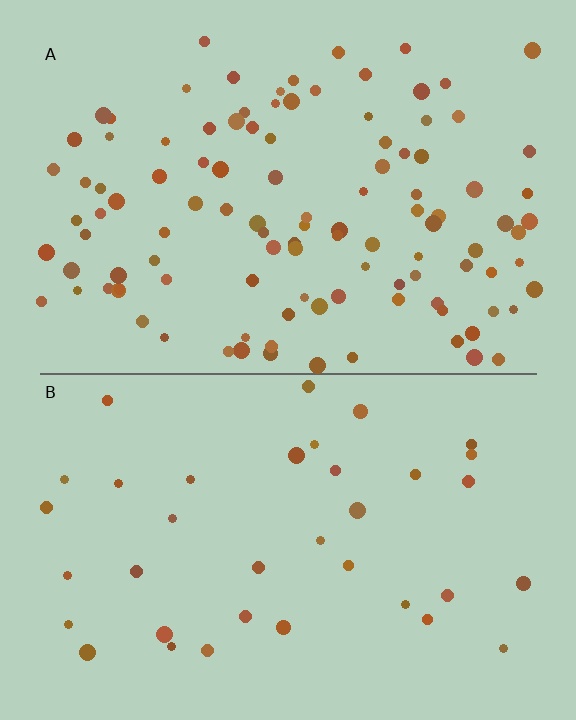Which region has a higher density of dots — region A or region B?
A (the top).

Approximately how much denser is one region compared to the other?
Approximately 3.0× — region A over region B.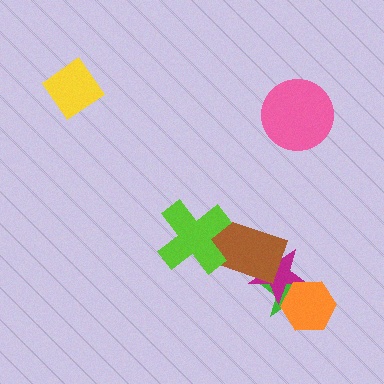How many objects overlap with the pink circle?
0 objects overlap with the pink circle.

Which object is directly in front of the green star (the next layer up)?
The magenta star is directly in front of the green star.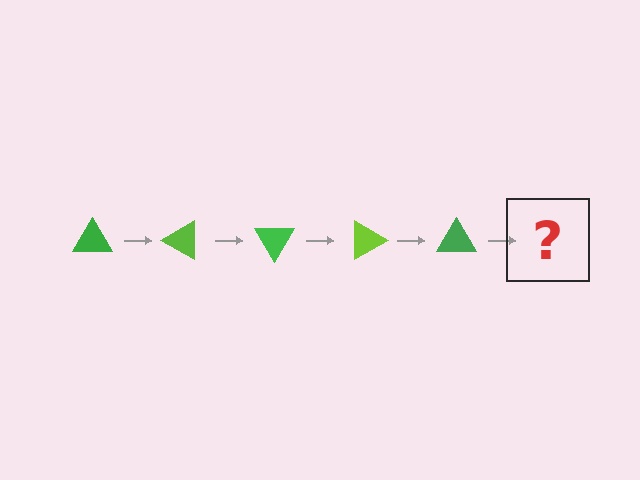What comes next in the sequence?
The next element should be a lime triangle, rotated 150 degrees from the start.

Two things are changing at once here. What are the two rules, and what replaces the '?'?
The two rules are that it rotates 30 degrees each step and the color cycles through green and lime. The '?' should be a lime triangle, rotated 150 degrees from the start.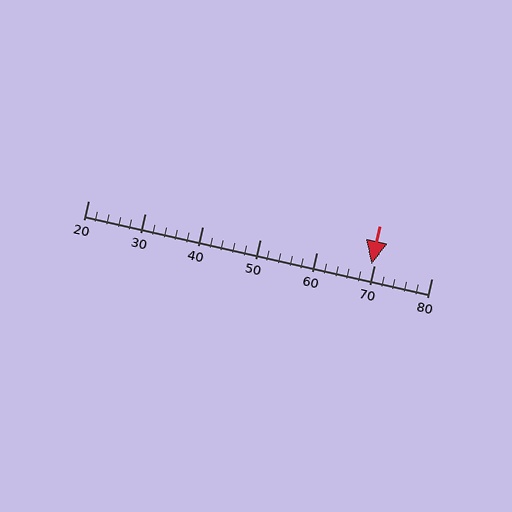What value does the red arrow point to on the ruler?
The red arrow points to approximately 70.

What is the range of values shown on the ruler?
The ruler shows values from 20 to 80.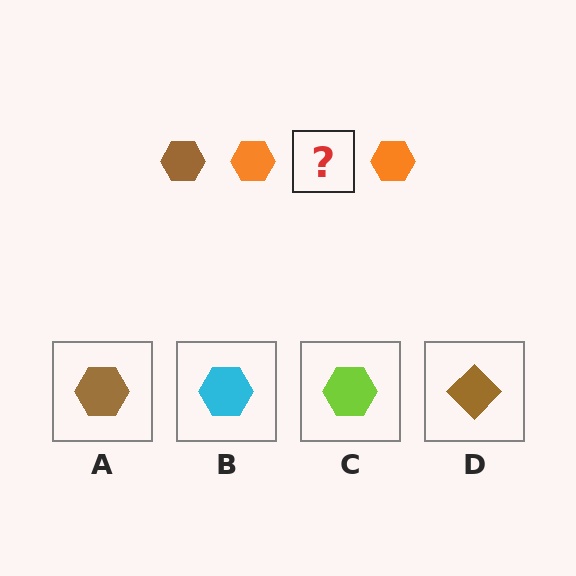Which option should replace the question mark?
Option A.